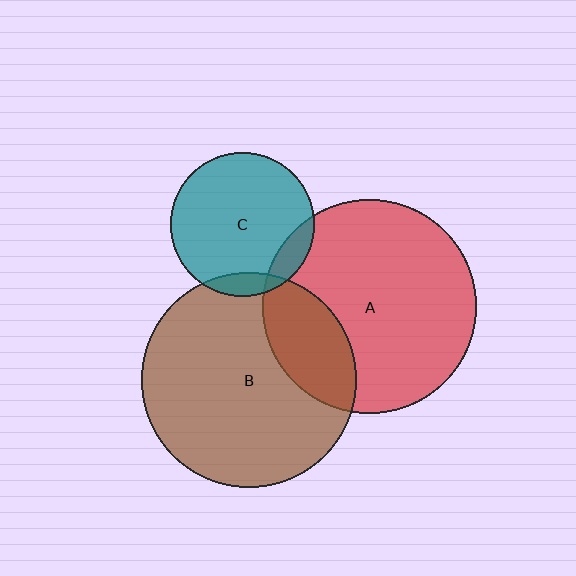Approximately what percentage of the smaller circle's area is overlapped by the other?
Approximately 25%.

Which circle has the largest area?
Circle B (brown).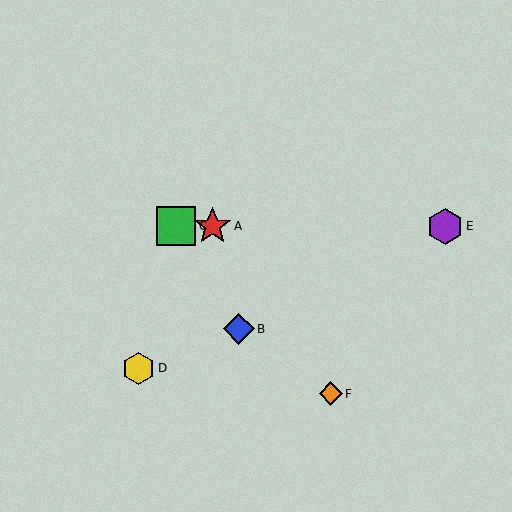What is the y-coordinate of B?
Object B is at y≈329.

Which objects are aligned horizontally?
Objects A, C, E are aligned horizontally.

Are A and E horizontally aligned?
Yes, both are at y≈226.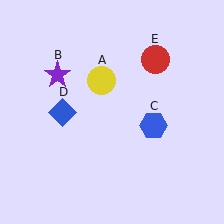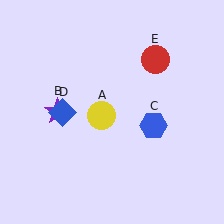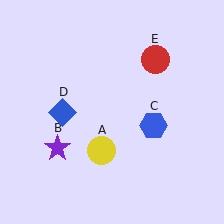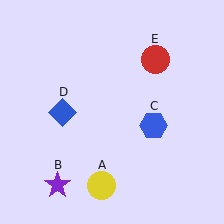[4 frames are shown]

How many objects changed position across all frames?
2 objects changed position: yellow circle (object A), purple star (object B).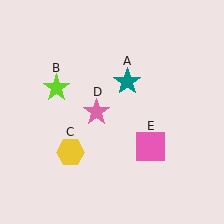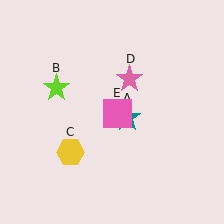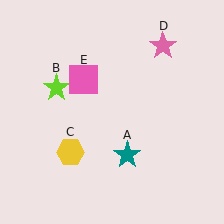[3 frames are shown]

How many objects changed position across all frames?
3 objects changed position: teal star (object A), pink star (object D), pink square (object E).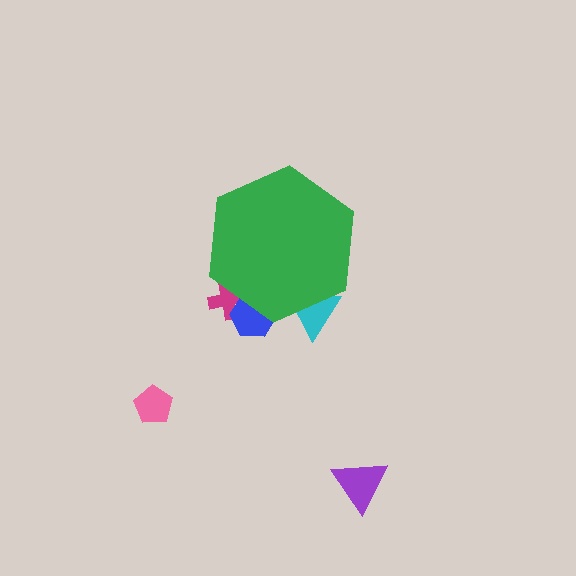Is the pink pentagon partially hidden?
No, the pink pentagon is fully visible.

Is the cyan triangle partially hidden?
Yes, the cyan triangle is partially hidden behind the green hexagon.